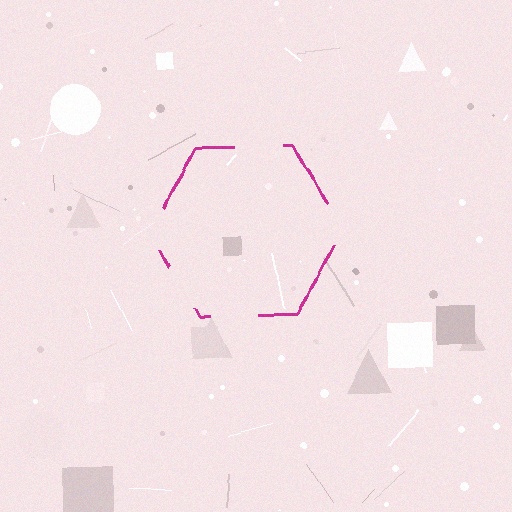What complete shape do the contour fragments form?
The contour fragments form a hexagon.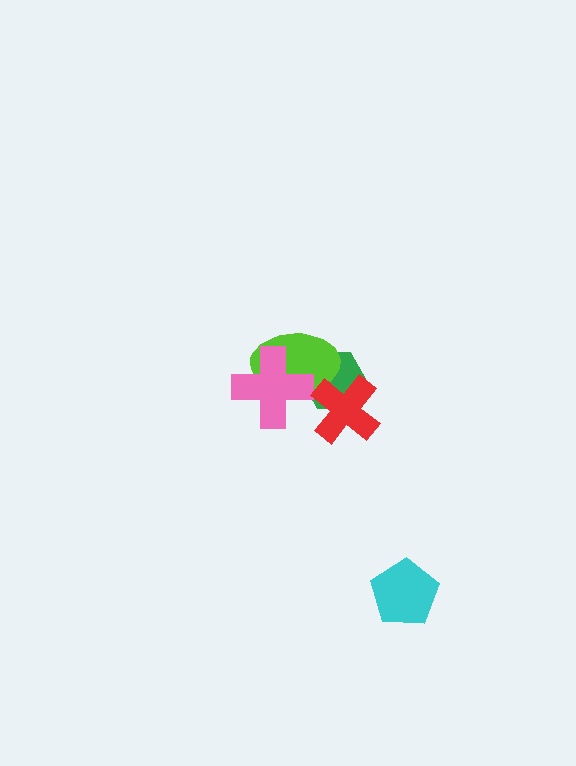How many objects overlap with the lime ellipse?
3 objects overlap with the lime ellipse.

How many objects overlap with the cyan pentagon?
0 objects overlap with the cyan pentagon.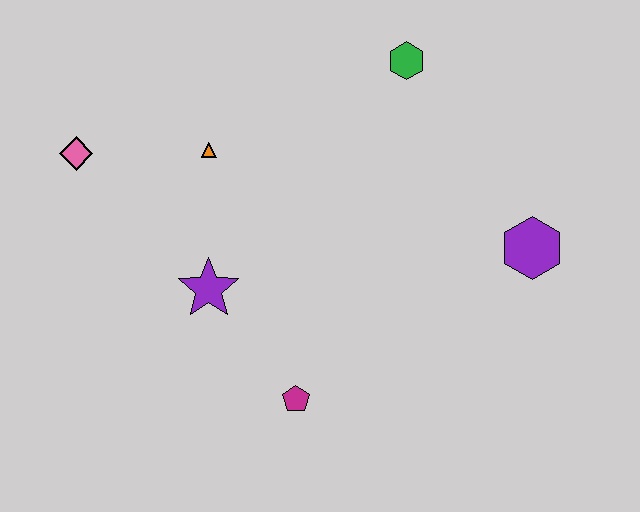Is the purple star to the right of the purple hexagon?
No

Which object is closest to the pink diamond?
The orange triangle is closest to the pink diamond.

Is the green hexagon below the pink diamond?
No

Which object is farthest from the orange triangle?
The purple hexagon is farthest from the orange triangle.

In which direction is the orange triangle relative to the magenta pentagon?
The orange triangle is above the magenta pentagon.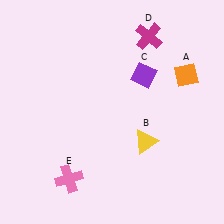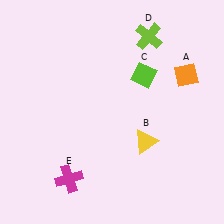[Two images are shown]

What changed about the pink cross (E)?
In Image 1, E is pink. In Image 2, it changed to magenta.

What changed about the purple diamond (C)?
In Image 1, C is purple. In Image 2, it changed to lime.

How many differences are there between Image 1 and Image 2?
There are 3 differences between the two images.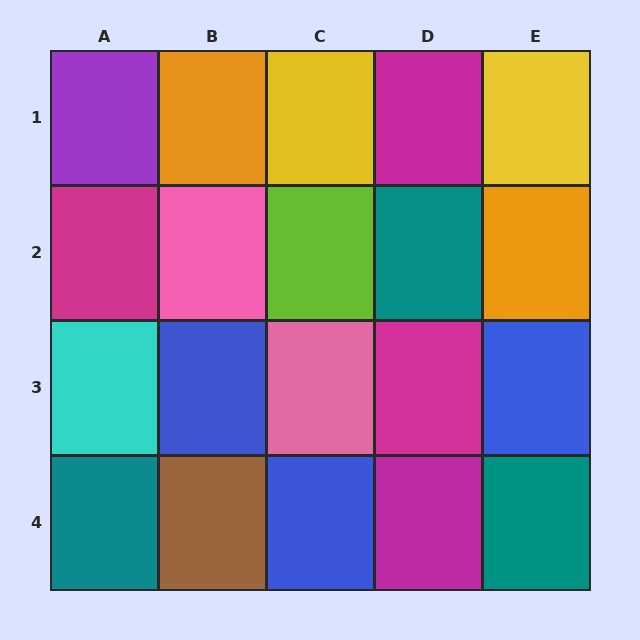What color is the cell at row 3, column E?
Blue.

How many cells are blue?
3 cells are blue.